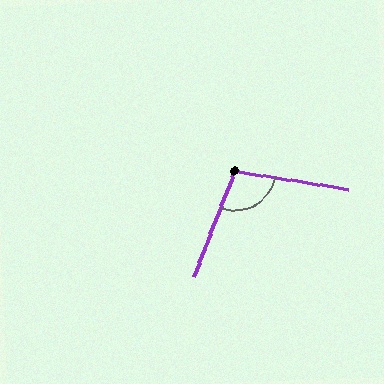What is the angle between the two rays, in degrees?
Approximately 102 degrees.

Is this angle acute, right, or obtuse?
It is obtuse.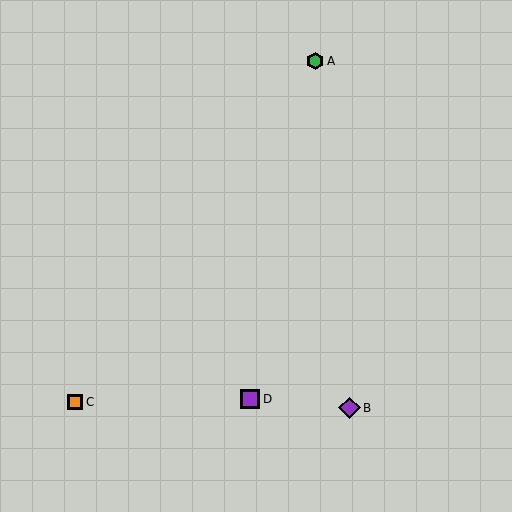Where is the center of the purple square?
The center of the purple square is at (250, 399).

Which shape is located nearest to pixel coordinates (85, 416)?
The orange square (labeled C) at (75, 402) is nearest to that location.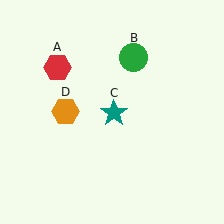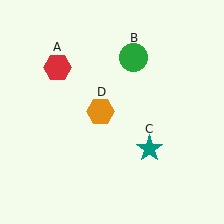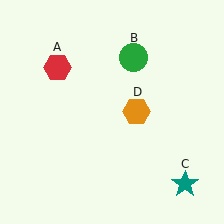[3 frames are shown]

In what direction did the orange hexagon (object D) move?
The orange hexagon (object D) moved right.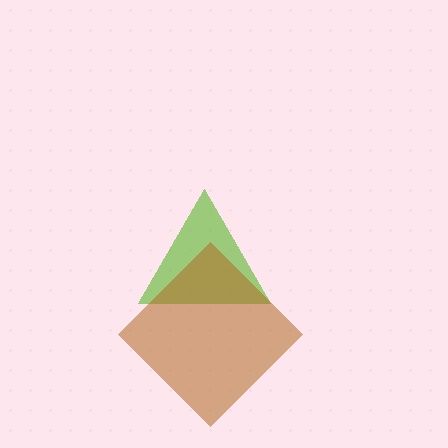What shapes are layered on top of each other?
The layered shapes are: a lime triangle, a brown diamond.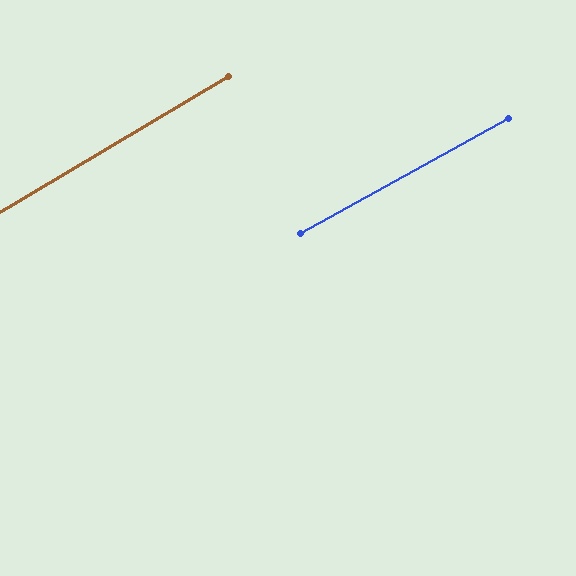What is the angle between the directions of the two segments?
Approximately 2 degrees.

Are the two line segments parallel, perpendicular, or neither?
Parallel — their directions differ by only 1.7°.